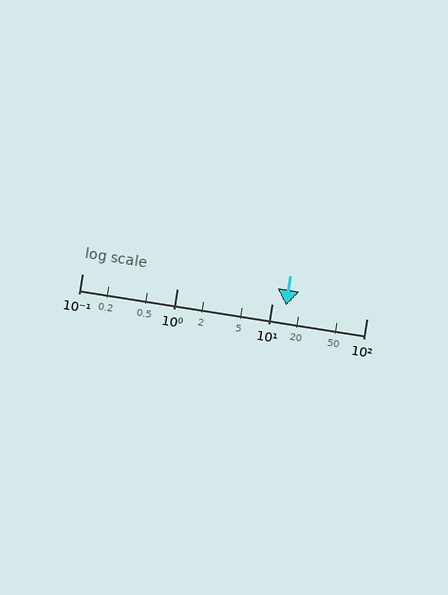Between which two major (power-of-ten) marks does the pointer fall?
The pointer is between 10 and 100.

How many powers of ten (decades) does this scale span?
The scale spans 3 decades, from 0.1 to 100.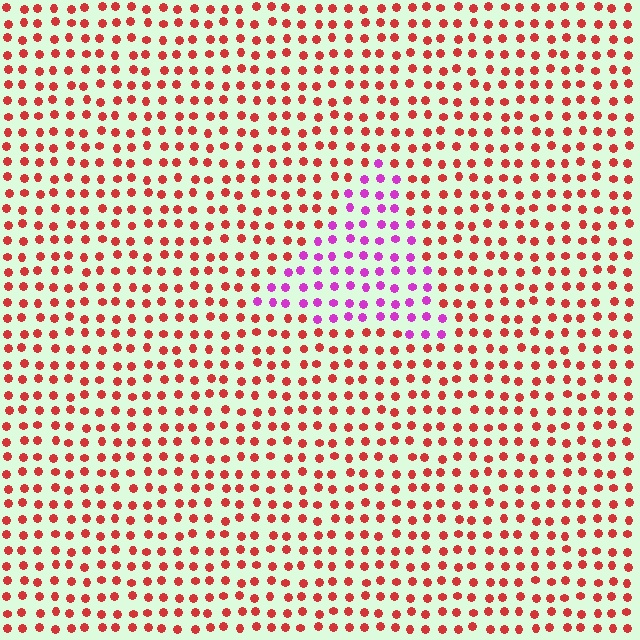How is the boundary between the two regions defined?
The boundary is defined purely by a slight shift in hue (about 57 degrees). Spacing, size, and orientation are identical on both sides.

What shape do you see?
I see a triangle.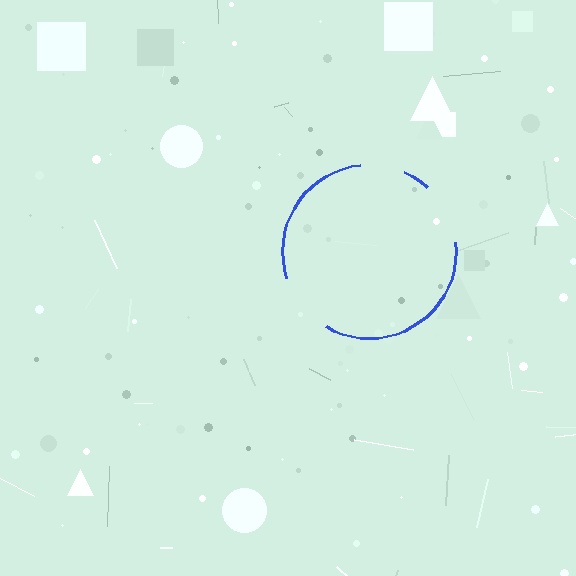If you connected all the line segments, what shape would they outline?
They would outline a circle.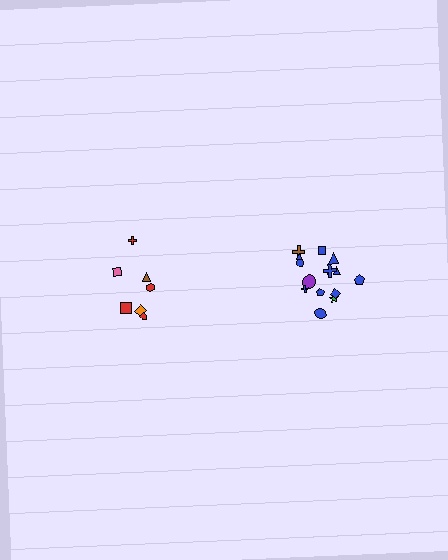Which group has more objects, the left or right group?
The right group.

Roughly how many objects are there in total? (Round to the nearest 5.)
Roughly 20 objects in total.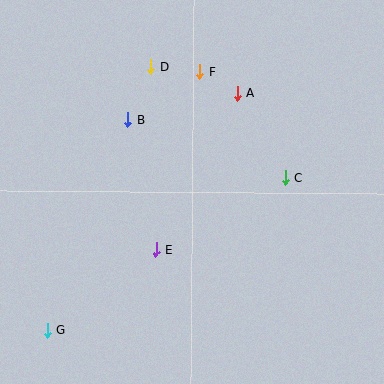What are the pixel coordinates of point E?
Point E is at (156, 249).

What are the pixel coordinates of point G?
Point G is at (47, 330).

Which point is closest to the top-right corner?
Point A is closest to the top-right corner.